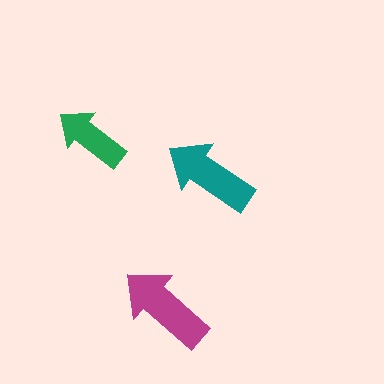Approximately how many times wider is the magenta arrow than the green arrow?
About 1.5 times wider.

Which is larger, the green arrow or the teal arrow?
The teal one.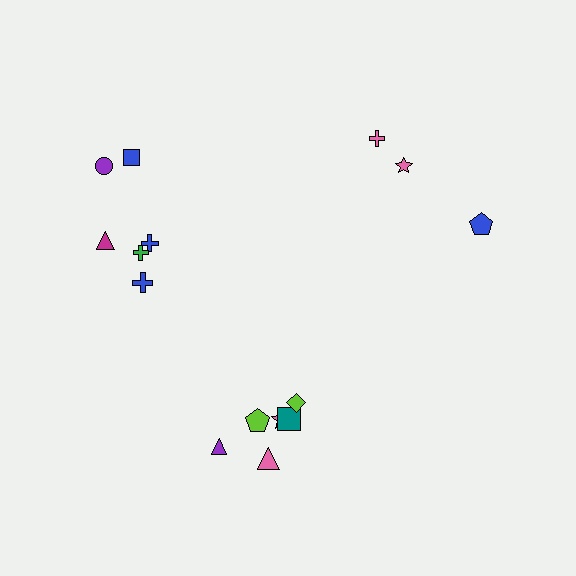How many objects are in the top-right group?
There are 3 objects.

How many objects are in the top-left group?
There are 6 objects.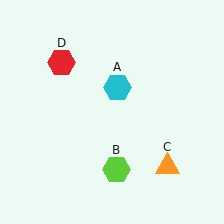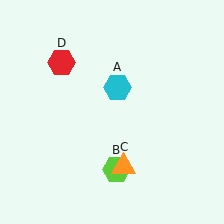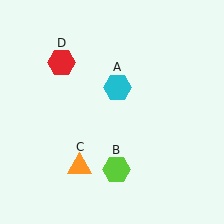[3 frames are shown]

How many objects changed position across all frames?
1 object changed position: orange triangle (object C).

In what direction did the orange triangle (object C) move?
The orange triangle (object C) moved left.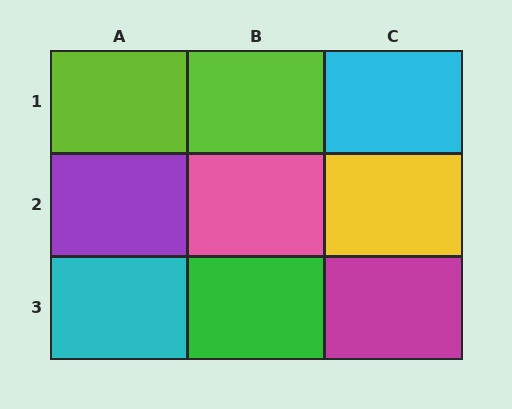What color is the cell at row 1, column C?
Cyan.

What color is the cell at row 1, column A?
Lime.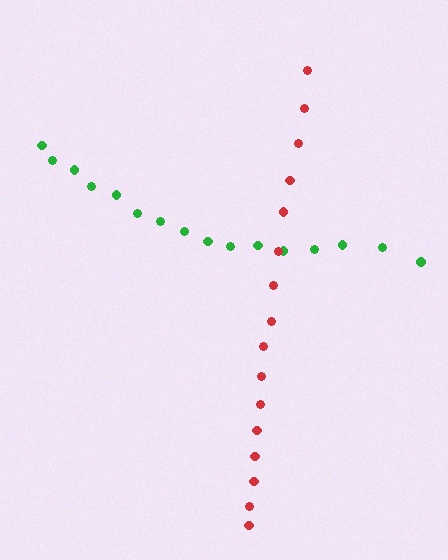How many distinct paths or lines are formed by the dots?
There are 2 distinct paths.